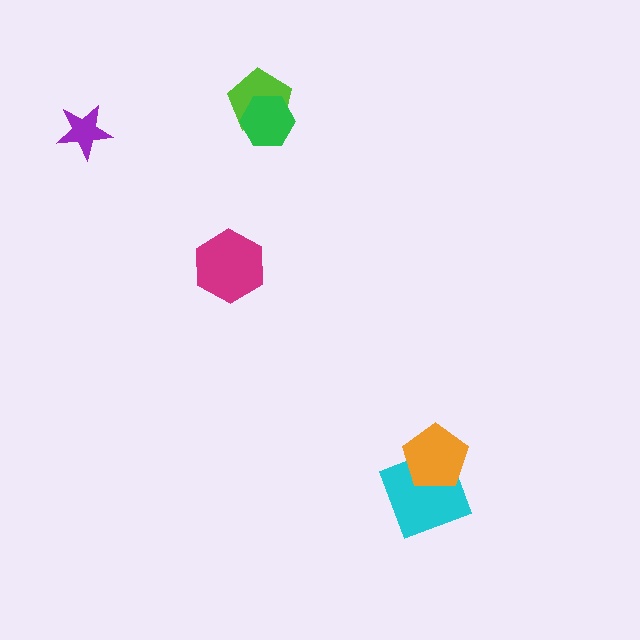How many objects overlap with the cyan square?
1 object overlaps with the cyan square.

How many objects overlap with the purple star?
0 objects overlap with the purple star.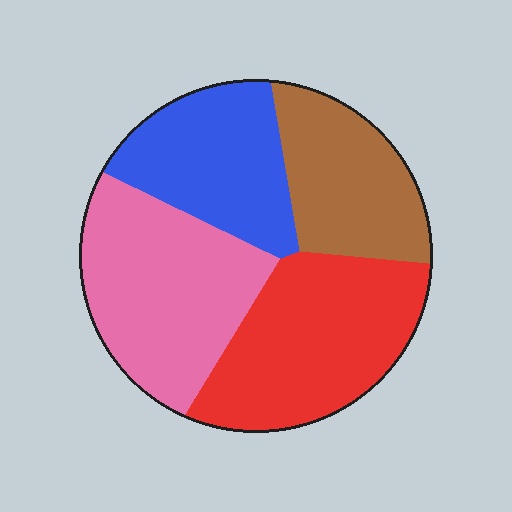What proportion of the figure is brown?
Brown takes up about one fifth (1/5) of the figure.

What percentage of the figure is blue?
Blue takes up about one fifth (1/5) of the figure.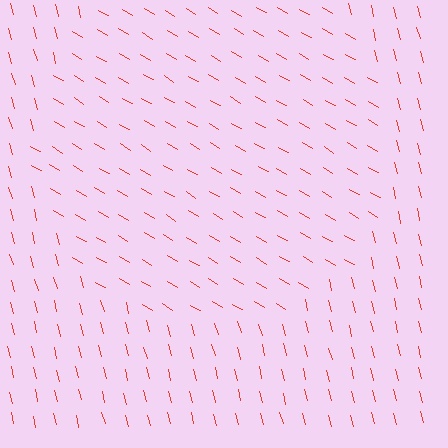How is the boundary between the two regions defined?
The boundary is defined purely by a change in line orientation (approximately 45 degrees difference). All lines are the same color and thickness.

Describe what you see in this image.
The image is filled with small red line segments. A circle region in the image has lines oriented differently from the surrounding lines, creating a visible texture boundary.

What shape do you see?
I see a circle.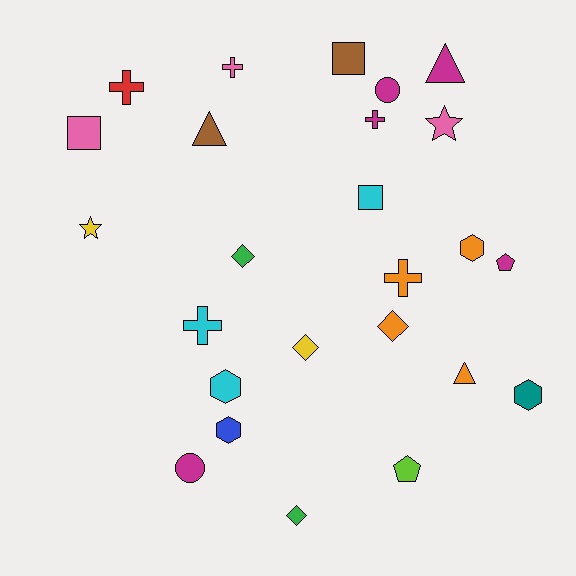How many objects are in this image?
There are 25 objects.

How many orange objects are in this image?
There are 4 orange objects.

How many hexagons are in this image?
There are 4 hexagons.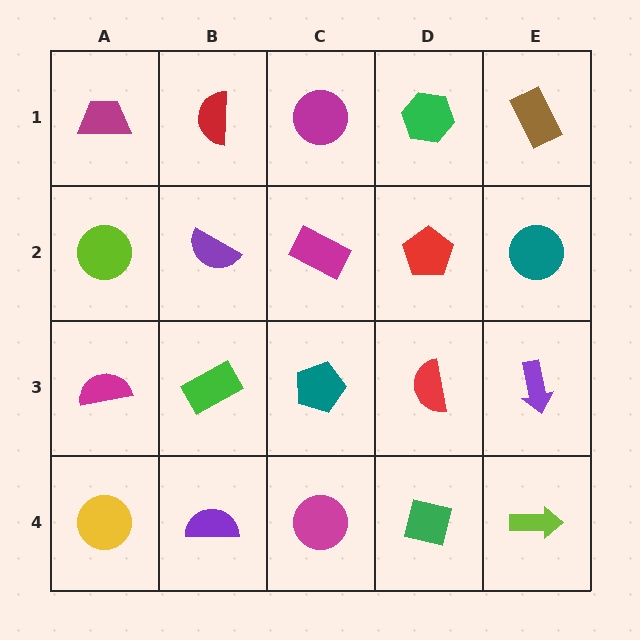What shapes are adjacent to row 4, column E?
A purple arrow (row 3, column E), a green square (row 4, column D).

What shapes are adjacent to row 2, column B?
A red semicircle (row 1, column B), a green rectangle (row 3, column B), a lime circle (row 2, column A), a magenta rectangle (row 2, column C).